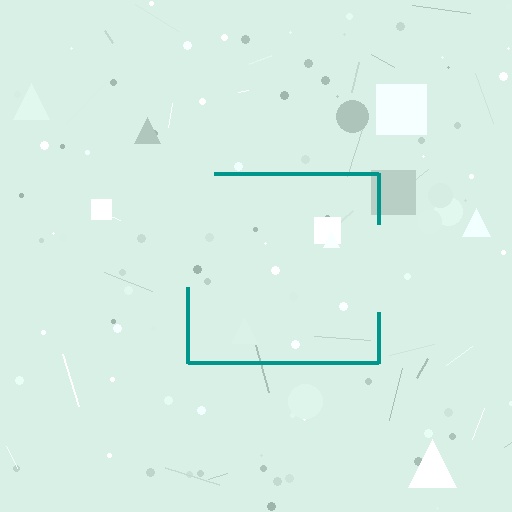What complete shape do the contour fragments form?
The contour fragments form a square.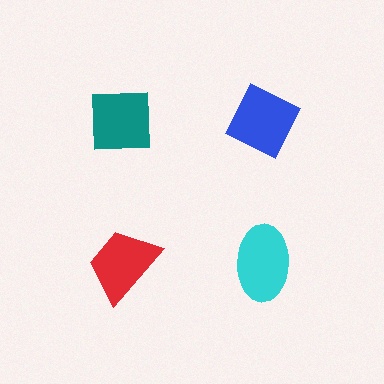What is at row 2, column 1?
A red trapezoid.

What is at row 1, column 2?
A blue diamond.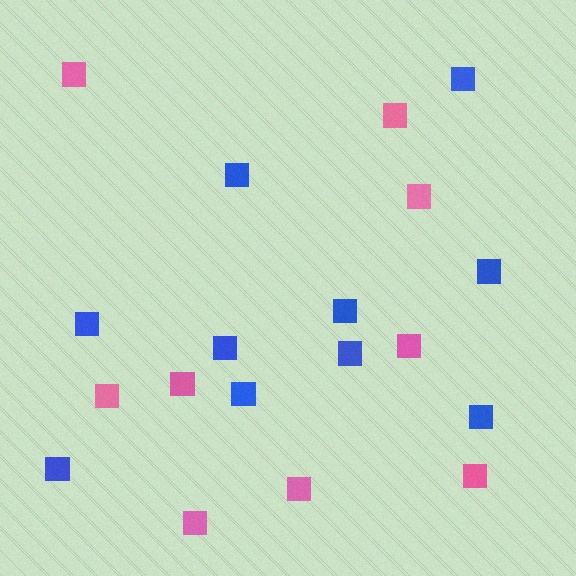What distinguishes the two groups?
There are 2 groups: one group of pink squares (9) and one group of blue squares (10).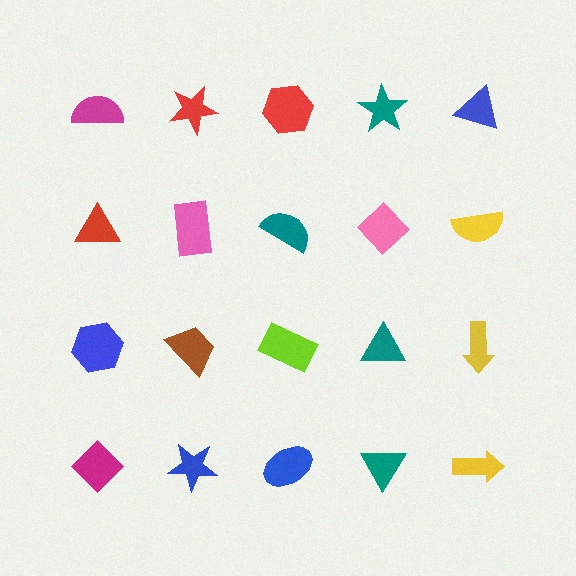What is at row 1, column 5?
A blue triangle.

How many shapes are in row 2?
5 shapes.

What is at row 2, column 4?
A pink diamond.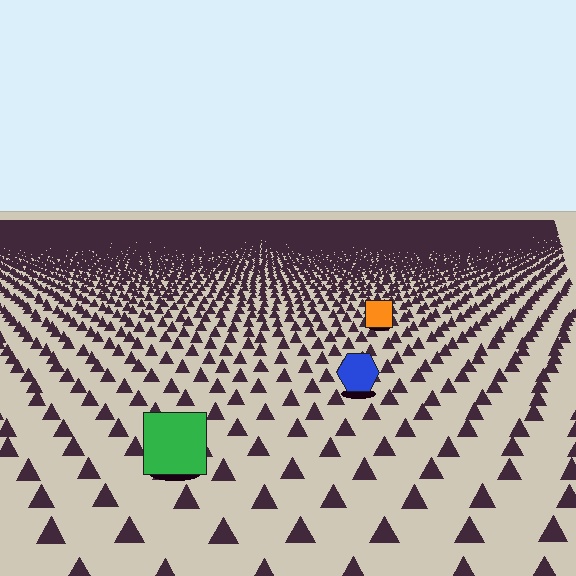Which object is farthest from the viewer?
The orange square is farthest from the viewer. It appears smaller and the ground texture around it is denser.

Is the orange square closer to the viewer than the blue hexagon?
No. The blue hexagon is closer — you can tell from the texture gradient: the ground texture is coarser near it.